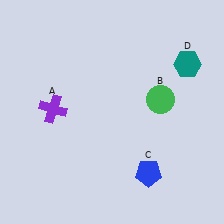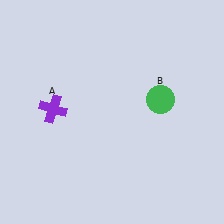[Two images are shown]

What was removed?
The blue pentagon (C), the teal hexagon (D) were removed in Image 2.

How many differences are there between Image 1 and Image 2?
There are 2 differences between the two images.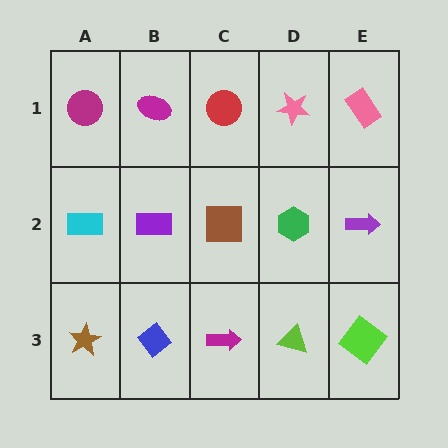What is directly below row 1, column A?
A cyan rectangle.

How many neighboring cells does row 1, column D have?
3.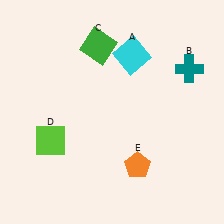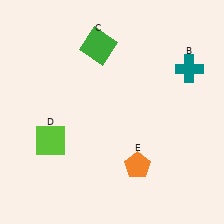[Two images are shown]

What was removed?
The cyan square (A) was removed in Image 2.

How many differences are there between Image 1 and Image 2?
There is 1 difference between the two images.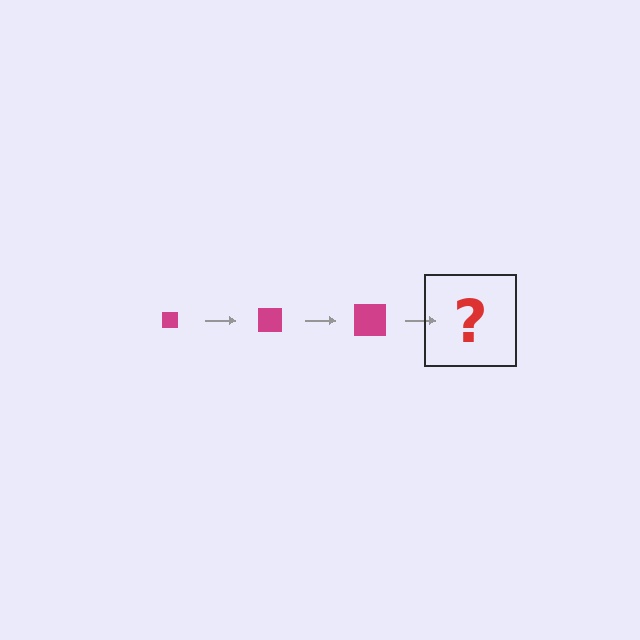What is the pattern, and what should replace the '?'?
The pattern is that the square gets progressively larger each step. The '?' should be a magenta square, larger than the previous one.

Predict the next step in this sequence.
The next step is a magenta square, larger than the previous one.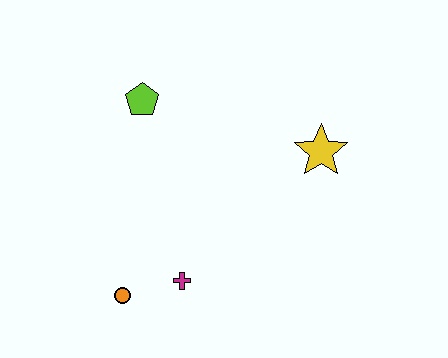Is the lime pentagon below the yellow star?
No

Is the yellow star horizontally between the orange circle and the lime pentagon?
No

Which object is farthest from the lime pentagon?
The orange circle is farthest from the lime pentagon.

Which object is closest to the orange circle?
The magenta cross is closest to the orange circle.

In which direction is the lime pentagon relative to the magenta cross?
The lime pentagon is above the magenta cross.